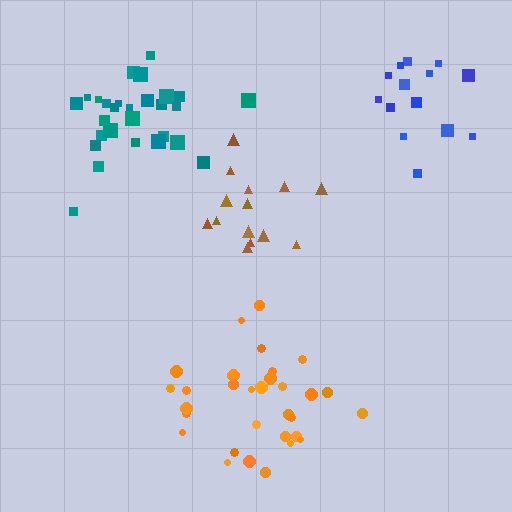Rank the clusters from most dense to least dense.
teal, orange, blue, brown.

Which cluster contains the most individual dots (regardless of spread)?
Orange (31).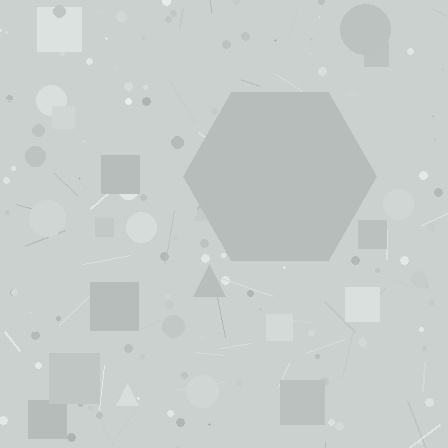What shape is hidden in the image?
A hexagon is hidden in the image.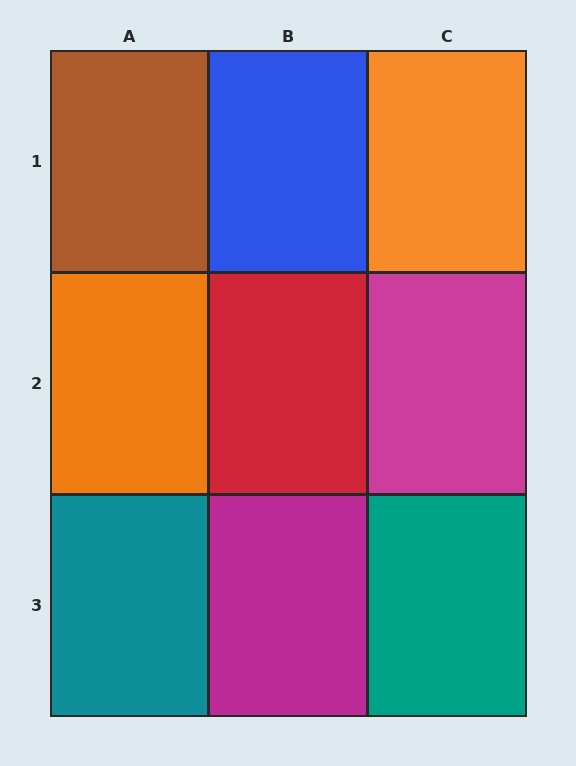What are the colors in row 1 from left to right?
Brown, blue, orange.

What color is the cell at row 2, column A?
Orange.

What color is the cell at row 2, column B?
Red.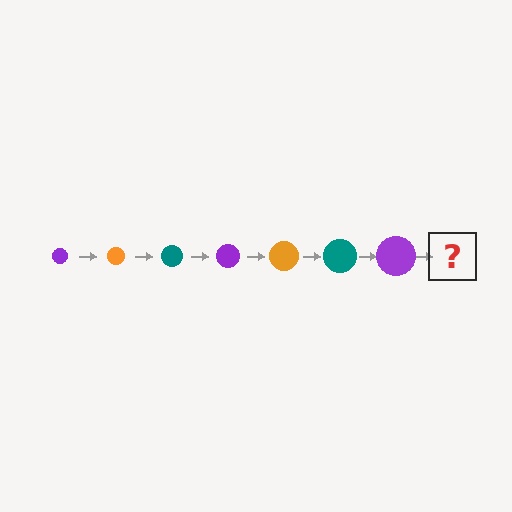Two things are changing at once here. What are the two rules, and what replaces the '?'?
The two rules are that the circle grows larger each step and the color cycles through purple, orange, and teal. The '?' should be an orange circle, larger than the previous one.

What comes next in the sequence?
The next element should be an orange circle, larger than the previous one.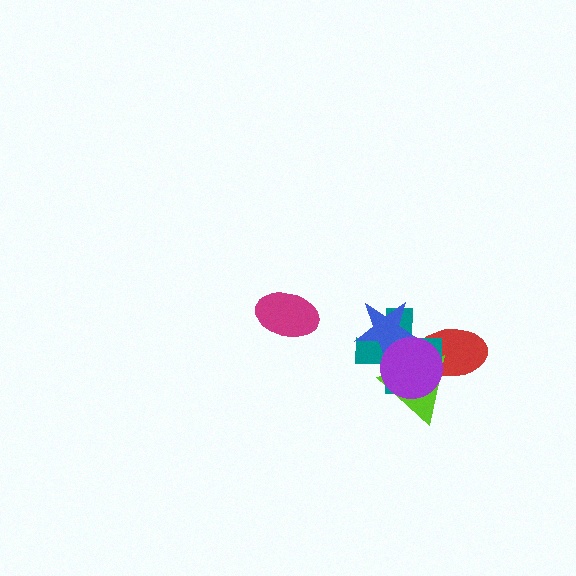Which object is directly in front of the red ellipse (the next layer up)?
The lime triangle is directly in front of the red ellipse.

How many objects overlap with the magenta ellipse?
0 objects overlap with the magenta ellipse.